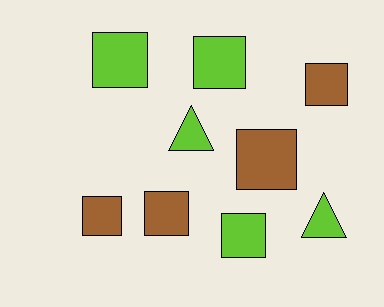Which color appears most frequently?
Lime, with 5 objects.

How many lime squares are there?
There are 3 lime squares.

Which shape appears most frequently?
Square, with 7 objects.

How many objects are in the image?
There are 9 objects.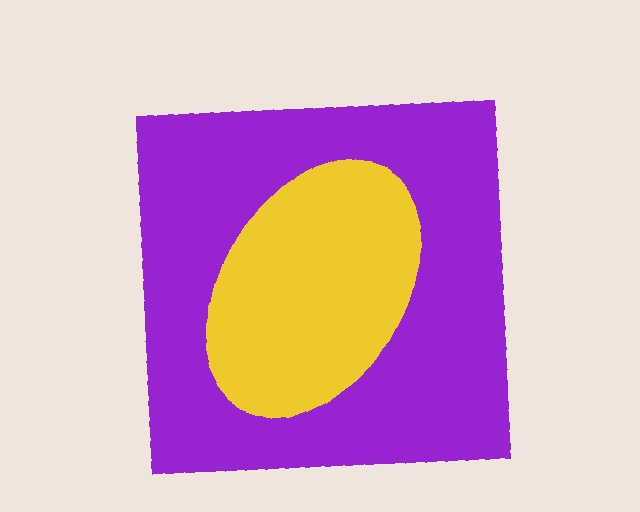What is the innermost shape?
The yellow ellipse.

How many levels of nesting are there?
2.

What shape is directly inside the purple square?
The yellow ellipse.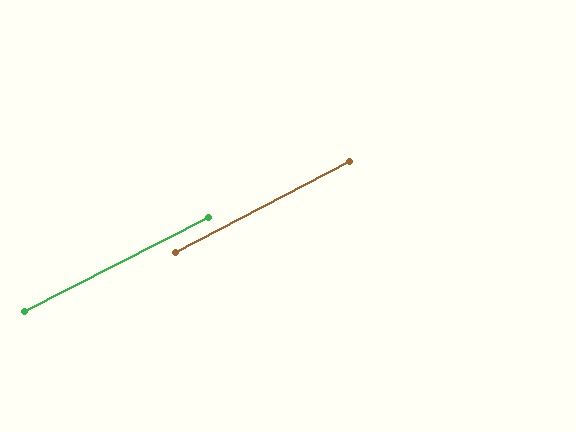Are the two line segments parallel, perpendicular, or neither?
Parallel — their directions differ by only 0.5°.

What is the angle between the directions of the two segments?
Approximately 0 degrees.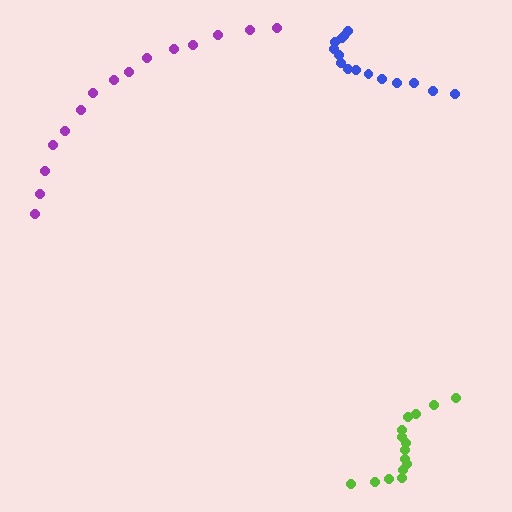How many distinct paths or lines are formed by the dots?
There are 3 distinct paths.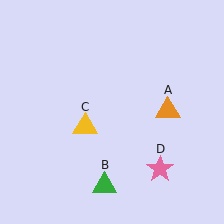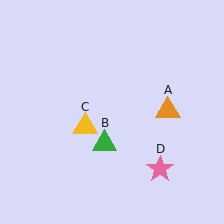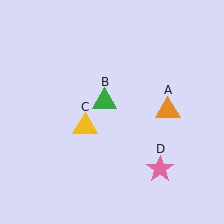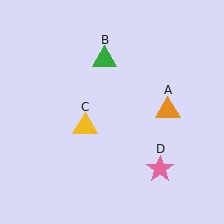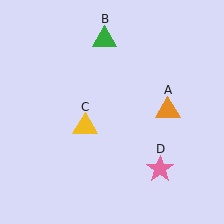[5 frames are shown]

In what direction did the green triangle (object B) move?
The green triangle (object B) moved up.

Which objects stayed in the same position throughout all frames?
Orange triangle (object A) and yellow triangle (object C) and pink star (object D) remained stationary.